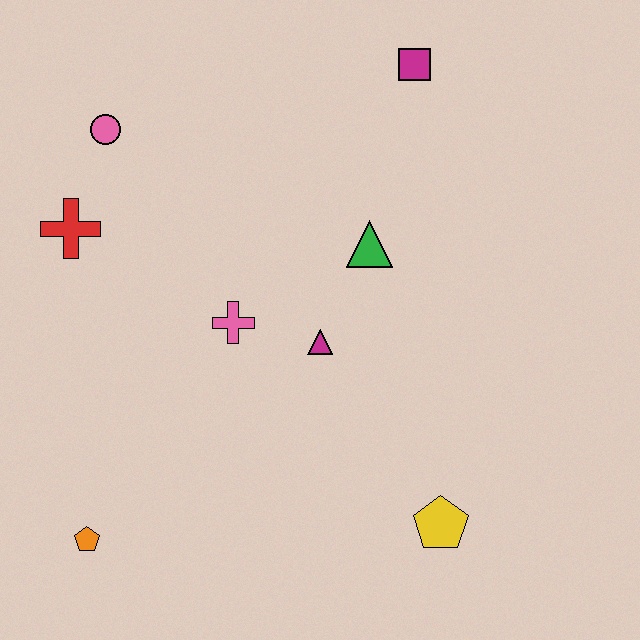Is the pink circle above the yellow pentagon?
Yes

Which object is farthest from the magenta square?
The orange pentagon is farthest from the magenta square.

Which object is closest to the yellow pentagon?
The magenta triangle is closest to the yellow pentagon.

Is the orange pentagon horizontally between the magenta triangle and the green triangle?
No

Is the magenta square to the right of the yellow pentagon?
No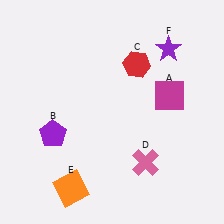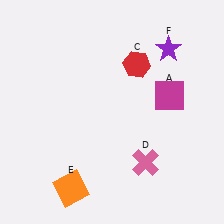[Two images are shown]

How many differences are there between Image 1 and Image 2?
There is 1 difference between the two images.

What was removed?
The purple pentagon (B) was removed in Image 2.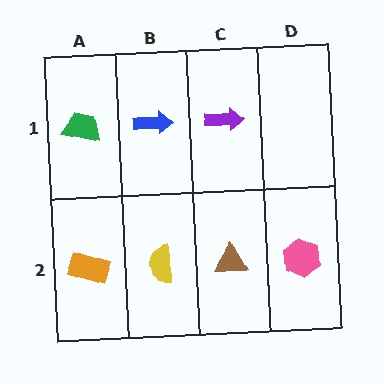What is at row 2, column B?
A yellow semicircle.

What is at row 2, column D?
A pink hexagon.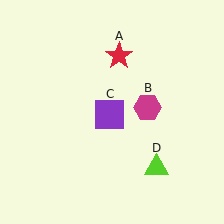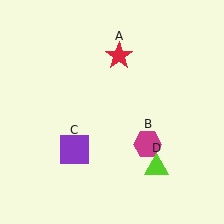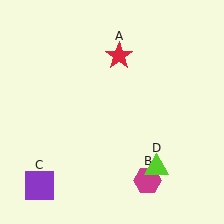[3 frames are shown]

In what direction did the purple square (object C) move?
The purple square (object C) moved down and to the left.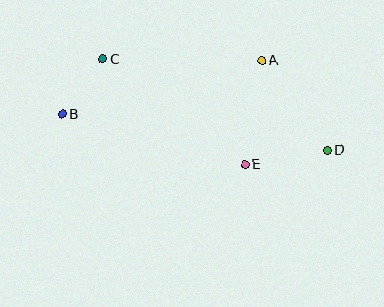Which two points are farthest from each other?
Points B and D are farthest from each other.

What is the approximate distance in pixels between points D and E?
The distance between D and E is approximately 84 pixels.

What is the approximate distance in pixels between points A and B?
The distance between A and B is approximately 207 pixels.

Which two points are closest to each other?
Points B and C are closest to each other.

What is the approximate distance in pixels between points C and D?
The distance between C and D is approximately 242 pixels.